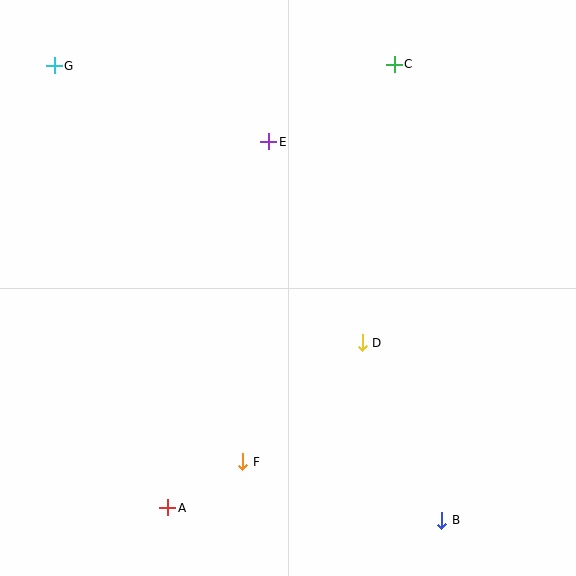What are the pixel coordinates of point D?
Point D is at (362, 343).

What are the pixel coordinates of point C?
Point C is at (394, 64).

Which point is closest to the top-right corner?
Point C is closest to the top-right corner.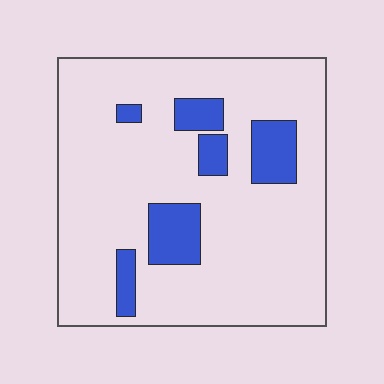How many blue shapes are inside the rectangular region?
6.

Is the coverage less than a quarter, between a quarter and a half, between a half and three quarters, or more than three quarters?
Less than a quarter.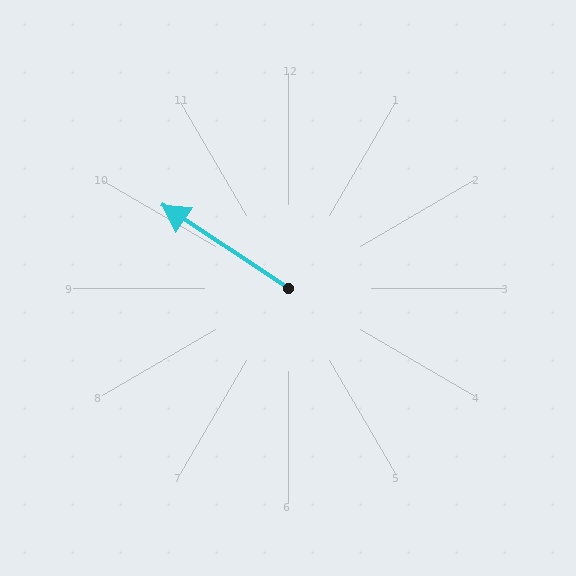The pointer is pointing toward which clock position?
Roughly 10 o'clock.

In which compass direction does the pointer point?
Northwest.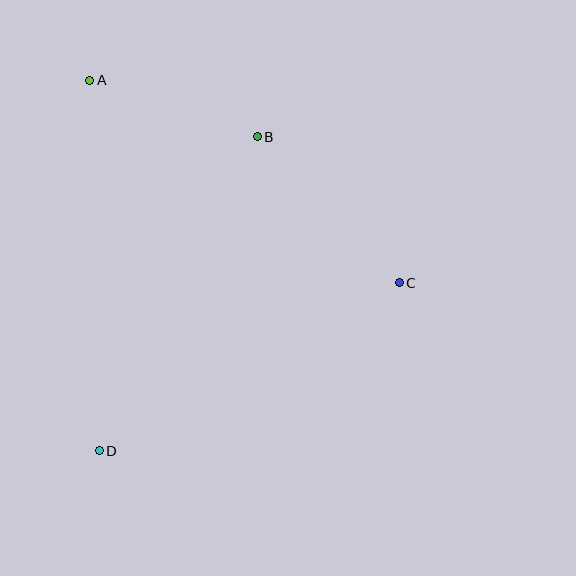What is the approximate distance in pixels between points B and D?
The distance between B and D is approximately 352 pixels.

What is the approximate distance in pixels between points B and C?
The distance between B and C is approximately 204 pixels.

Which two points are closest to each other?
Points A and B are closest to each other.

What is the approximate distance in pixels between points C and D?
The distance between C and D is approximately 344 pixels.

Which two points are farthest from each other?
Points A and D are farthest from each other.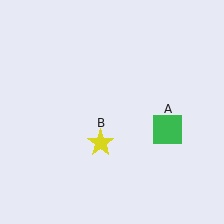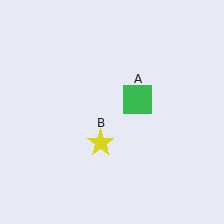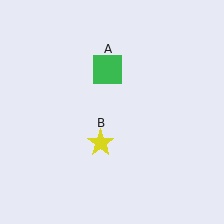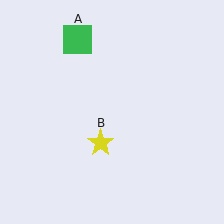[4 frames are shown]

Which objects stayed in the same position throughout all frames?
Yellow star (object B) remained stationary.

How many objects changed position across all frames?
1 object changed position: green square (object A).